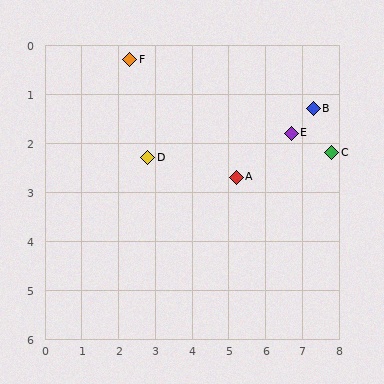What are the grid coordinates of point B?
Point B is at approximately (7.3, 1.3).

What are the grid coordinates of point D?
Point D is at approximately (2.8, 2.3).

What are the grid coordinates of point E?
Point E is at approximately (6.7, 1.8).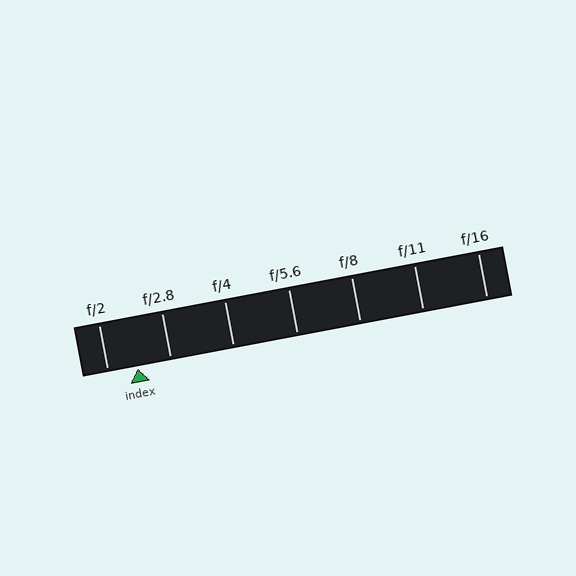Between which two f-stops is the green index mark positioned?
The index mark is between f/2 and f/2.8.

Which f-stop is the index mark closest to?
The index mark is closest to f/2.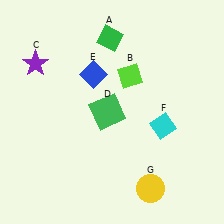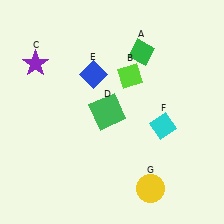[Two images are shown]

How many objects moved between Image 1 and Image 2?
1 object moved between the two images.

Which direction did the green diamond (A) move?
The green diamond (A) moved right.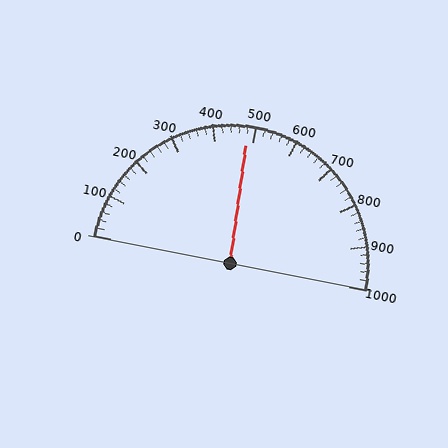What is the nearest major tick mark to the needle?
The nearest major tick mark is 500.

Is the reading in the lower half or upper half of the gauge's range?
The reading is in the lower half of the range (0 to 1000).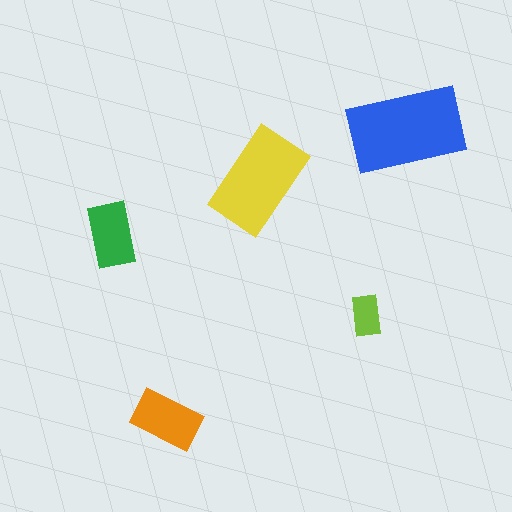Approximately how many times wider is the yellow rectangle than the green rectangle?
About 1.5 times wider.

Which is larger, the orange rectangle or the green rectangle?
The orange one.